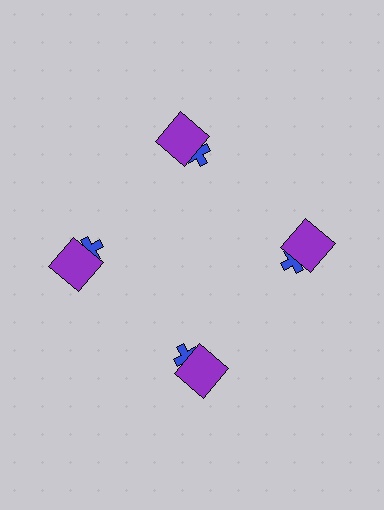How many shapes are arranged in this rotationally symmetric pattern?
There are 8 shapes, arranged in 4 groups of 2.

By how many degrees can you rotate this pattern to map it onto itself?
The pattern maps onto itself every 90 degrees of rotation.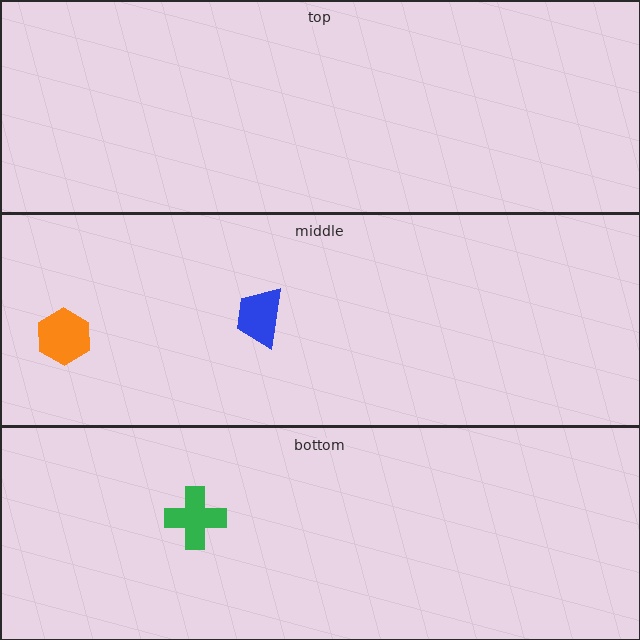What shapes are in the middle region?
The orange hexagon, the blue trapezoid.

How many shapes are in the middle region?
2.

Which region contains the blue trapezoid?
The middle region.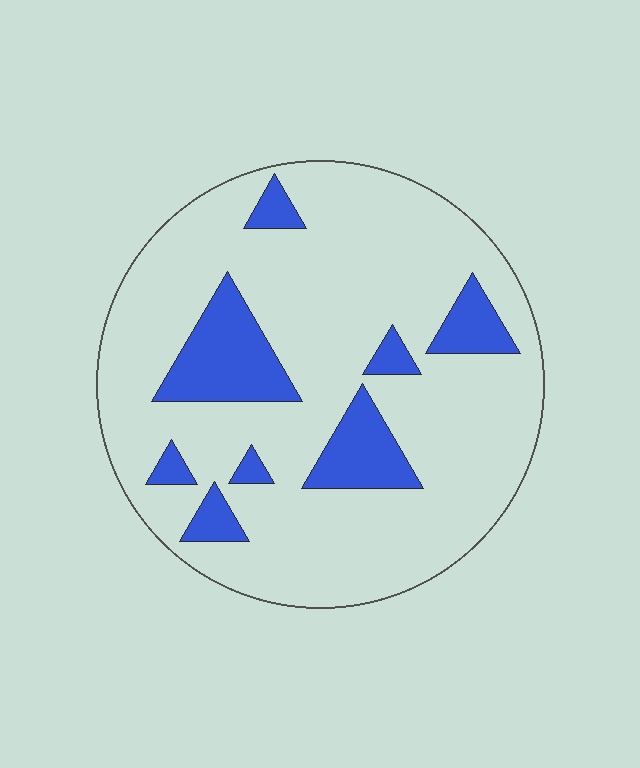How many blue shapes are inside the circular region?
8.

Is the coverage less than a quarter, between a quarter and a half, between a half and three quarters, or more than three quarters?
Less than a quarter.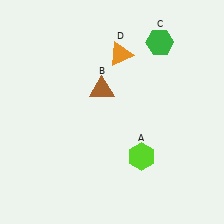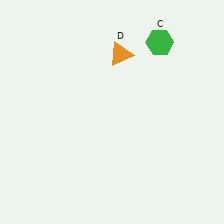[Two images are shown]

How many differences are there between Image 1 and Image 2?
There are 2 differences between the two images.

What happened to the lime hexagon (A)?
The lime hexagon (A) was removed in Image 2. It was in the bottom-right area of Image 1.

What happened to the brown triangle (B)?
The brown triangle (B) was removed in Image 2. It was in the top-left area of Image 1.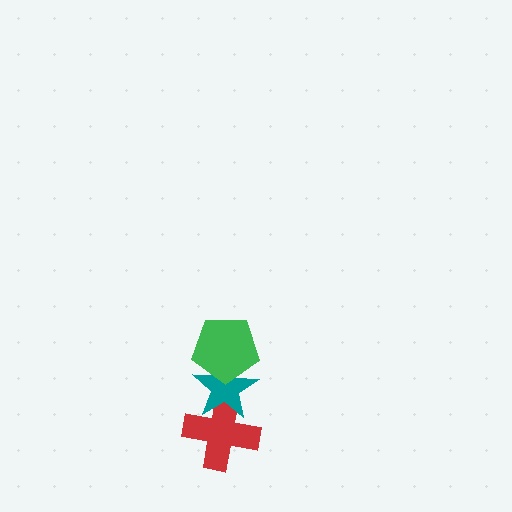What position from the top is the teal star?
The teal star is 2nd from the top.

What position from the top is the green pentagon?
The green pentagon is 1st from the top.